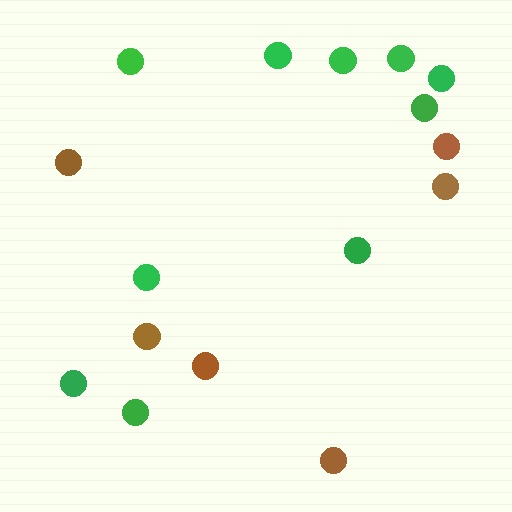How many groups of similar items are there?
There are 2 groups: one group of brown circles (6) and one group of green circles (10).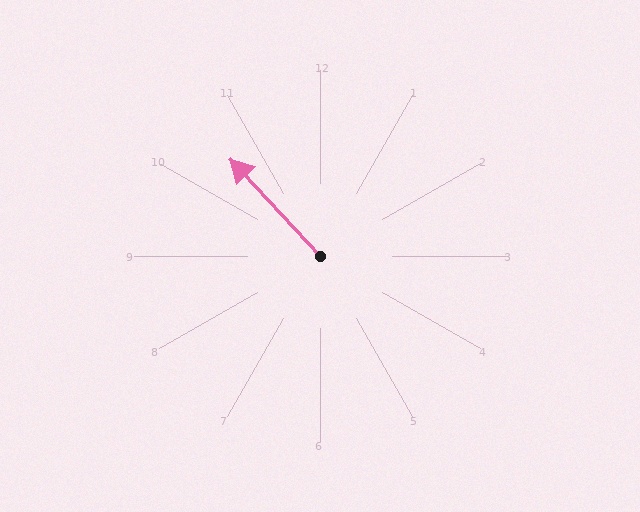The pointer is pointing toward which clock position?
Roughly 11 o'clock.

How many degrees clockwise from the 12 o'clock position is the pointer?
Approximately 317 degrees.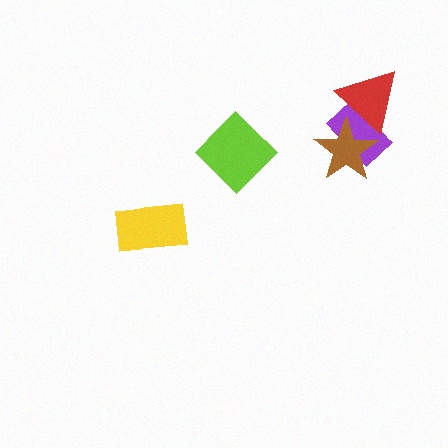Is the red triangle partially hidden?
Yes, it is partially covered by another shape.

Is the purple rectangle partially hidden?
Yes, it is partially covered by another shape.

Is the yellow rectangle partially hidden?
No, no other shape covers it.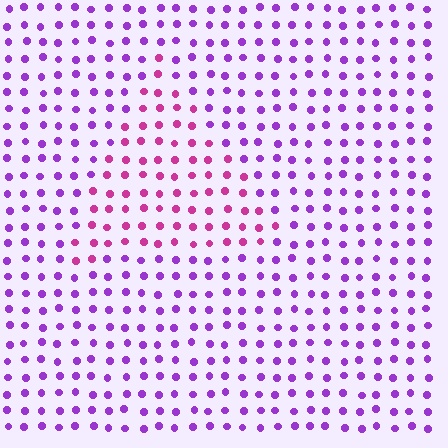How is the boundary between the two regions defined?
The boundary is defined purely by a slight shift in hue (about 40 degrees). Spacing, size, and orientation are identical on both sides.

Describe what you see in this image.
The image is filled with small purple elements in a uniform arrangement. A triangle-shaped region is visible where the elements are tinted to a slightly different hue, forming a subtle color boundary.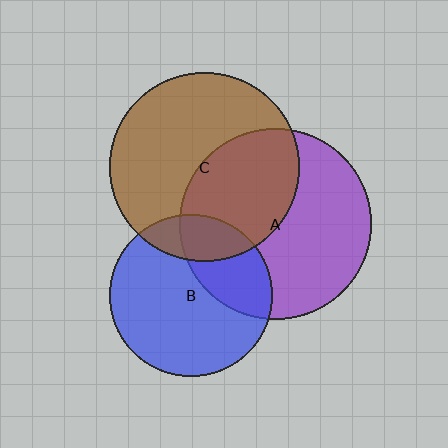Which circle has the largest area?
Circle A (purple).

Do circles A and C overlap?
Yes.